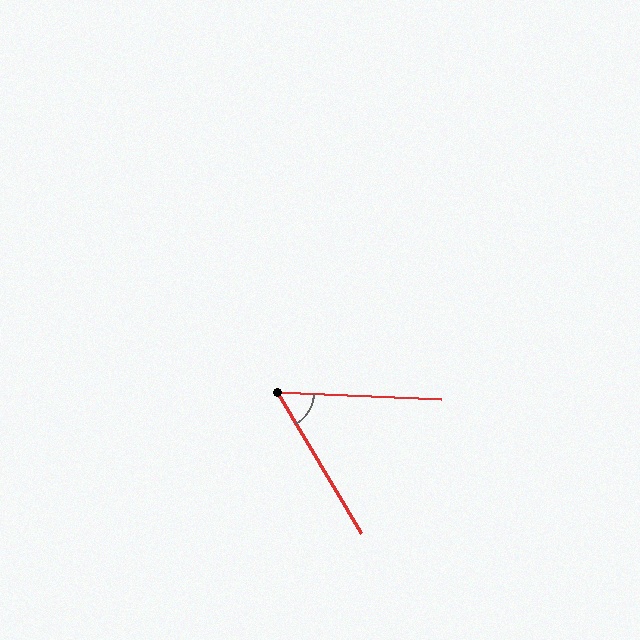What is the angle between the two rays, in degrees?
Approximately 57 degrees.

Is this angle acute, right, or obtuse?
It is acute.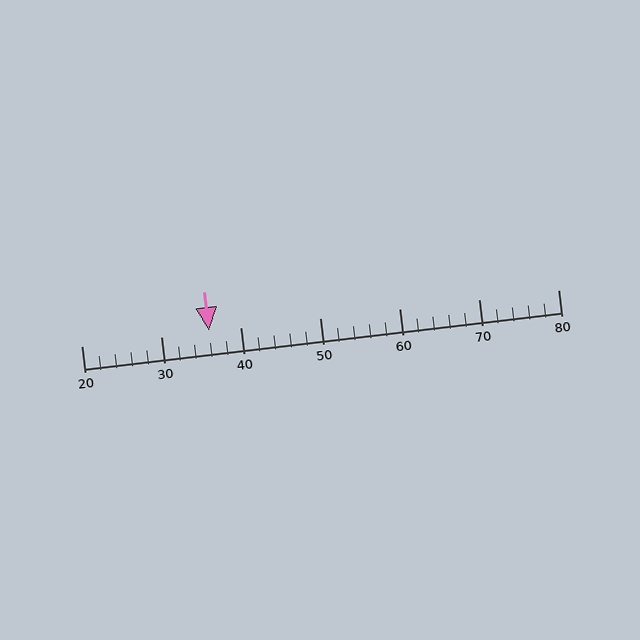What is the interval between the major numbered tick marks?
The major tick marks are spaced 10 units apart.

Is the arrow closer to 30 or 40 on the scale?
The arrow is closer to 40.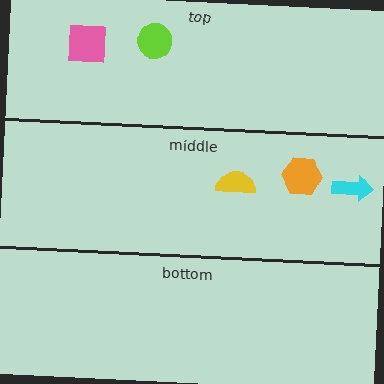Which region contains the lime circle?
The top region.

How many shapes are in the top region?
2.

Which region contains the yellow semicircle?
The middle region.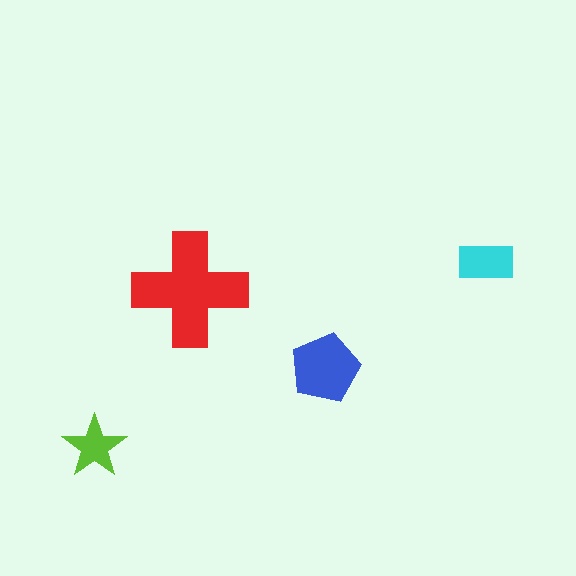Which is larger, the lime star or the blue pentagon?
The blue pentagon.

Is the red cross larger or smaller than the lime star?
Larger.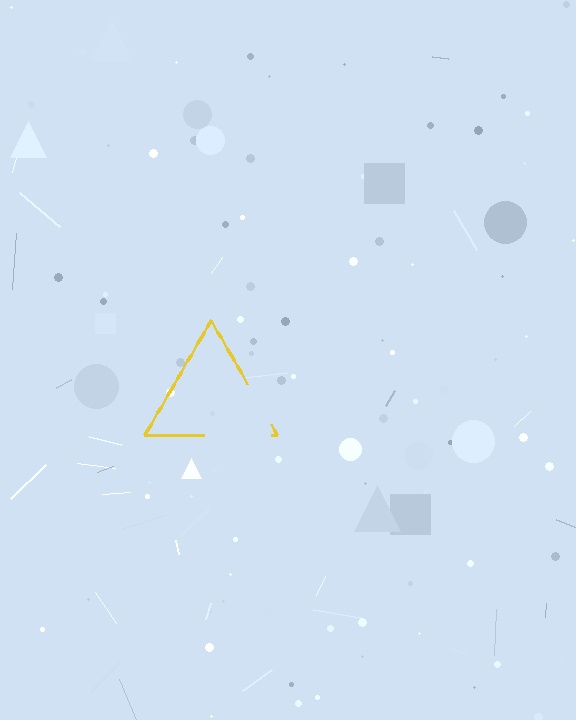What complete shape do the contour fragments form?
The contour fragments form a triangle.